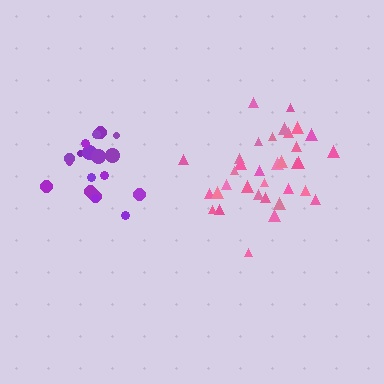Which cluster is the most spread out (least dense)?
Pink.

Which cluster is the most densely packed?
Purple.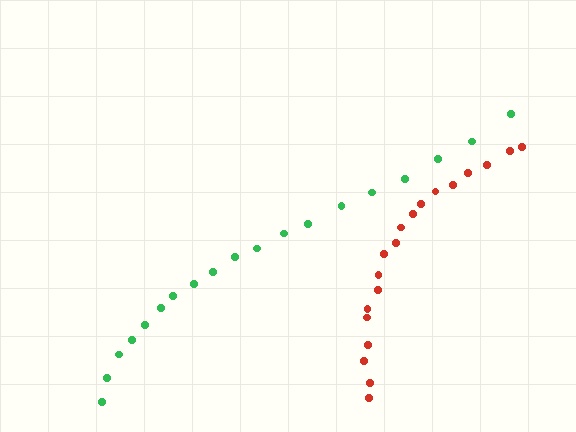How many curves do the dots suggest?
There are 2 distinct paths.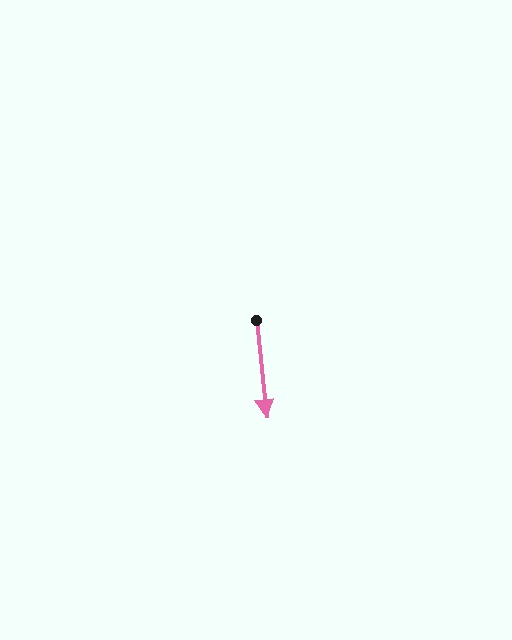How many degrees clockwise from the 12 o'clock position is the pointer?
Approximately 174 degrees.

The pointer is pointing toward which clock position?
Roughly 6 o'clock.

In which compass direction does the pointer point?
South.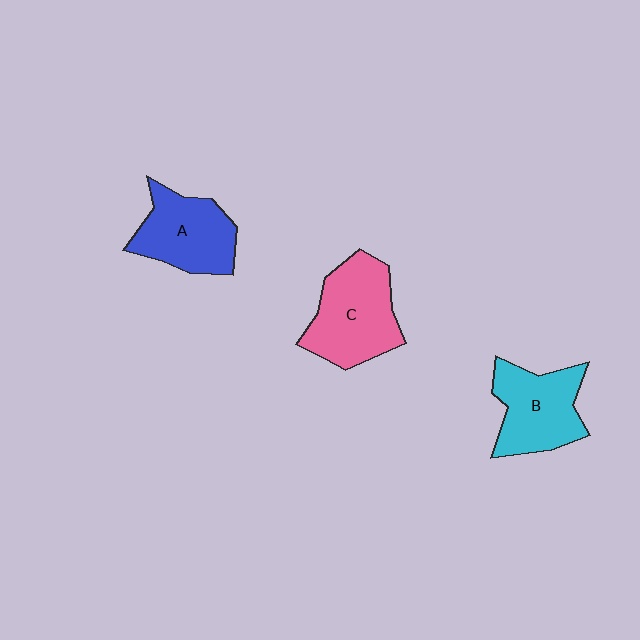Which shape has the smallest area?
Shape A (blue).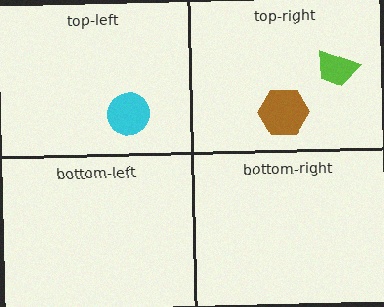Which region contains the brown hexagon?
The top-right region.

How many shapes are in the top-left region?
1.